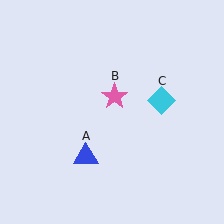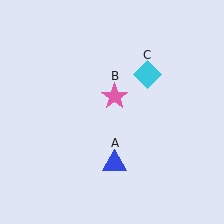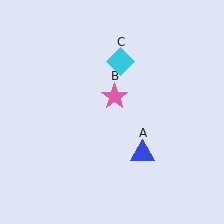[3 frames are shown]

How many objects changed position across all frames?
2 objects changed position: blue triangle (object A), cyan diamond (object C).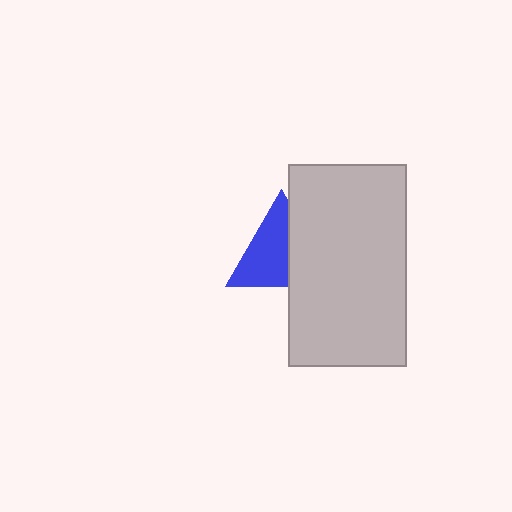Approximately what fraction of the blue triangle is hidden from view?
Roughly 40% of the blue triangle is hidden behind the light gray rectangle.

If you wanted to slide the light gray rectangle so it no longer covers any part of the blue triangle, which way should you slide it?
Slide it right — that is the most direct way to separate the two shapes.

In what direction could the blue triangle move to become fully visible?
The blue triangle could move left. That would shift it out from behind the light gray rectangle entirely.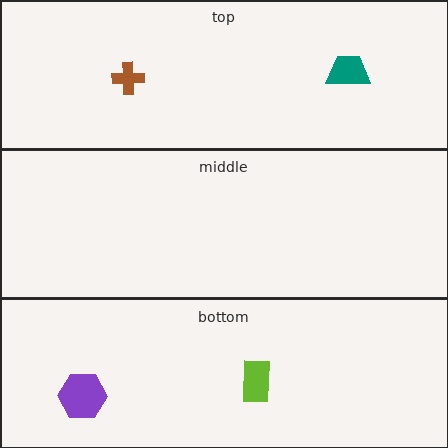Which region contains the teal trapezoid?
The top region.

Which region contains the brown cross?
The top region.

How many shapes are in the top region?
2.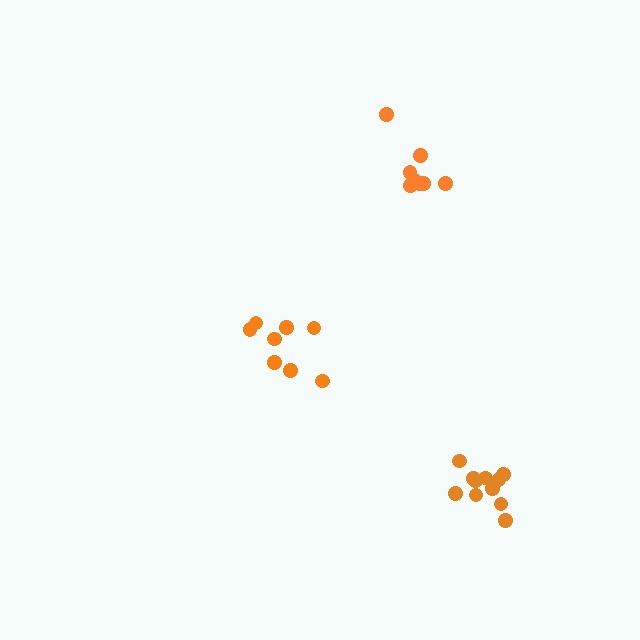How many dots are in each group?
Group 1: 11 dots, Group 2: 8 dots, Group 3: 8 dots (27 total).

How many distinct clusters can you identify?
There are 3 distinct clusters.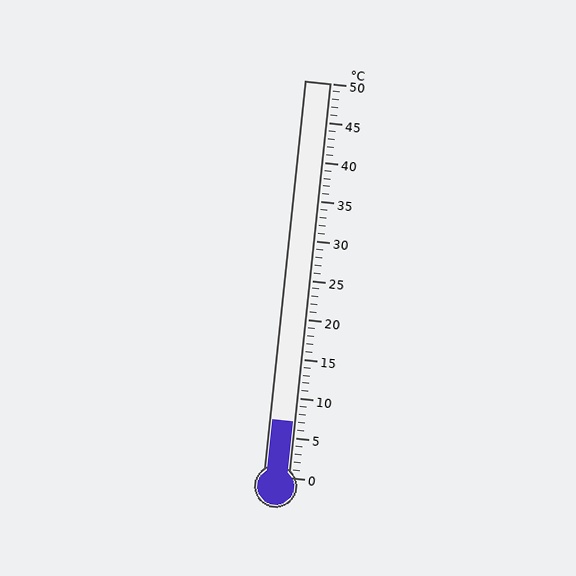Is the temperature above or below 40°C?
The temperature is below 40°C.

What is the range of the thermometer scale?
The thermometer scale ranges from 0°C to 50°C.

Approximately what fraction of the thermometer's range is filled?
The thermometer is filled to approximately 15% of its range.